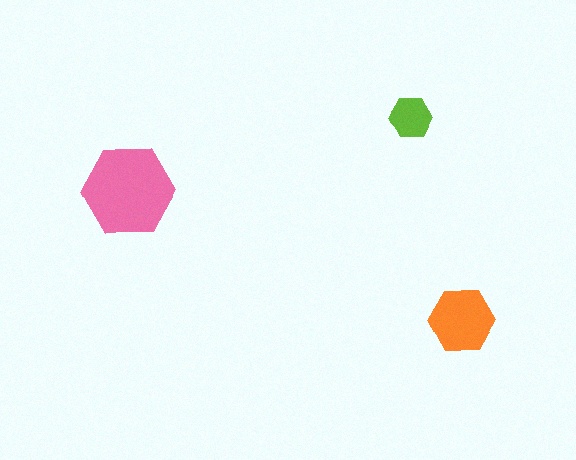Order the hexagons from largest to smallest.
the pink one, the orange one, the lime one.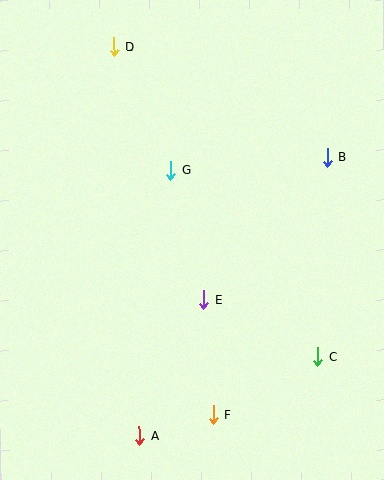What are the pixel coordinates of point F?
Point F is at (214, 415).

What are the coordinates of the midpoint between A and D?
The midpoint between A and D is at (127, 241).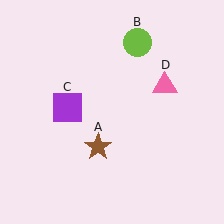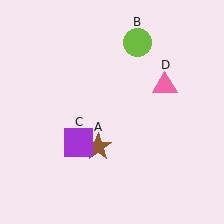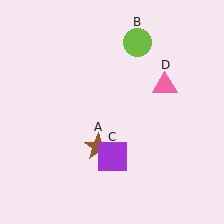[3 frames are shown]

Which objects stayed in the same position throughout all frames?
Brown star (object A) and lime circle (object B) and pink triangle (object D) remained stationary.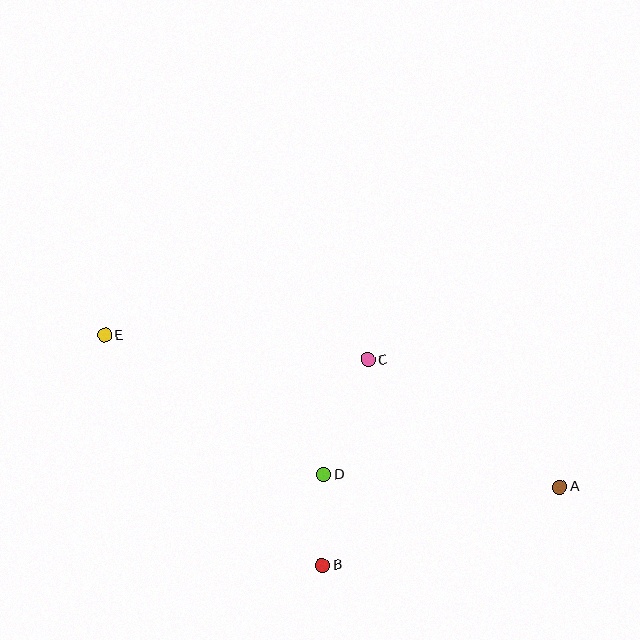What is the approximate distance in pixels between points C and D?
The distance between C and D is approximately 123 pixels.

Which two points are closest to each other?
Points B and D are closest to each other.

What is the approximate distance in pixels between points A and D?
The distance between A and D is approximately 236 pixels.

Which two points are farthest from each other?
Points A and E are farthest from each other.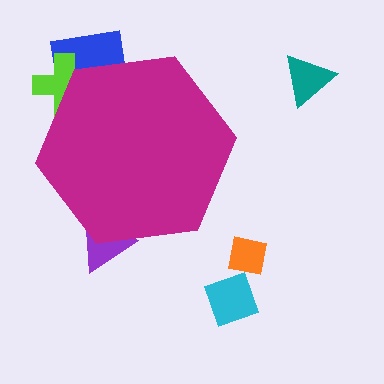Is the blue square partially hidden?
Yes, the blue square is partially hidden behind the magenta hexagon.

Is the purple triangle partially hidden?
Yes, the purple triangle is partially hidden behind the magenta hexagon.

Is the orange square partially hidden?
No, the orange square is fully visible.